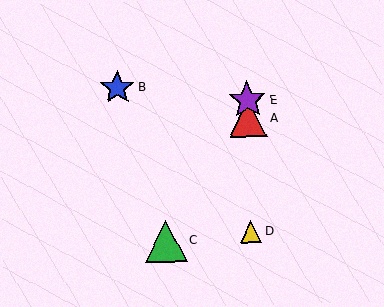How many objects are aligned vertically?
3 objects (A, D, E) are aligned vertically.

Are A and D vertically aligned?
Yes, both are at x≈248.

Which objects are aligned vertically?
Objects A, D, E are aligned vertically.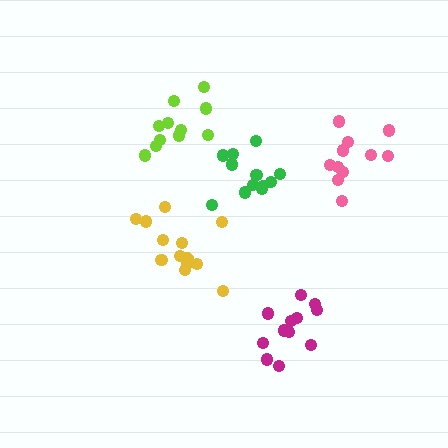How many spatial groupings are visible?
There are 5 spatial groupings.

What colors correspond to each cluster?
The clusters are colored: green, yellow, lime, magenta, pink.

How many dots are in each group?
Group 1: 12 dots, Group 2: 13 dots, Group 3: 11 dots, Group 4: 13 dots, Group 5: 11 dots (60 total).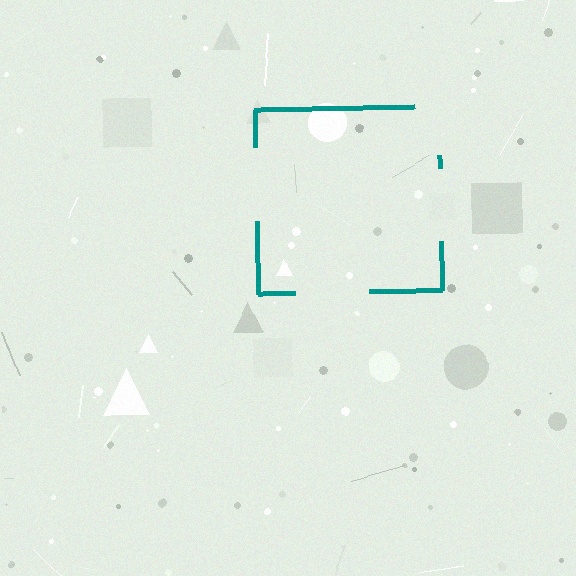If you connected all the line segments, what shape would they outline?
They would outline a square.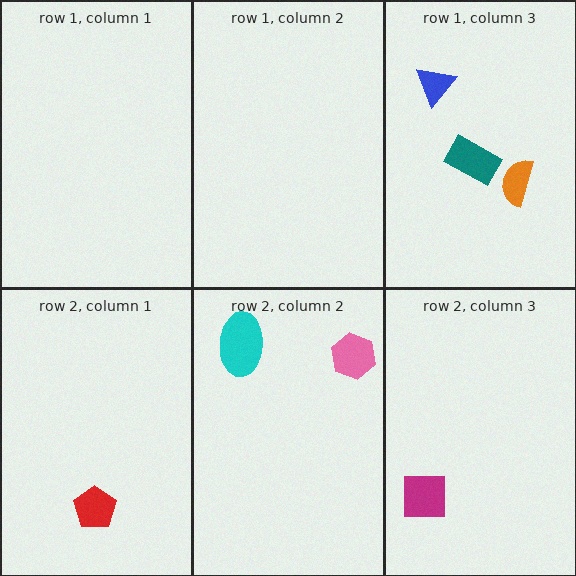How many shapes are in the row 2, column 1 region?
1.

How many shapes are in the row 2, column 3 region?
1.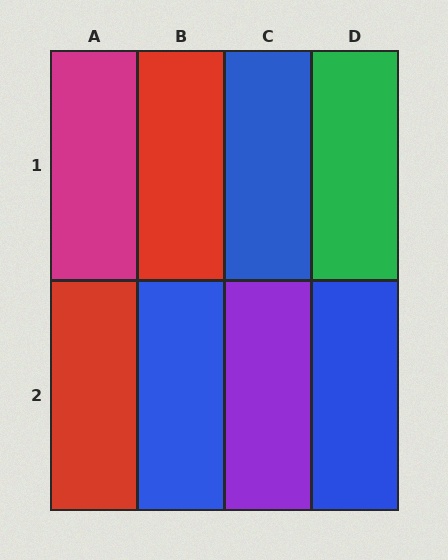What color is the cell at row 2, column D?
Blue.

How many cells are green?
1 cell is green.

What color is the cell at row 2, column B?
Blue.